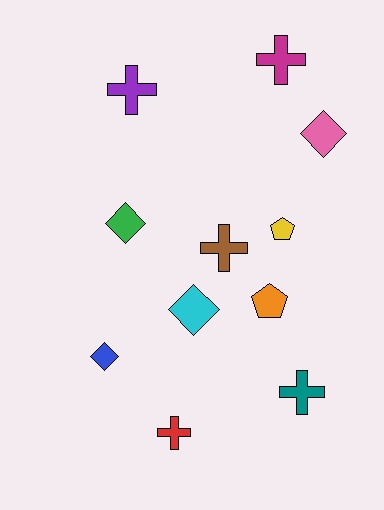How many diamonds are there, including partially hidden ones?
There are 4 diamonds.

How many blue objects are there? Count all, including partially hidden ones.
There is 1 blue object.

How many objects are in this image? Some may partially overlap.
There are 11 objects.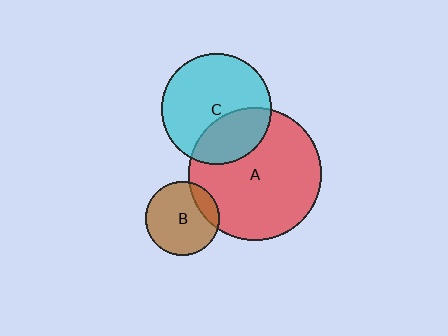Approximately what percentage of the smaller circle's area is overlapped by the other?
Approximately 15%.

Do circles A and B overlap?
Yes.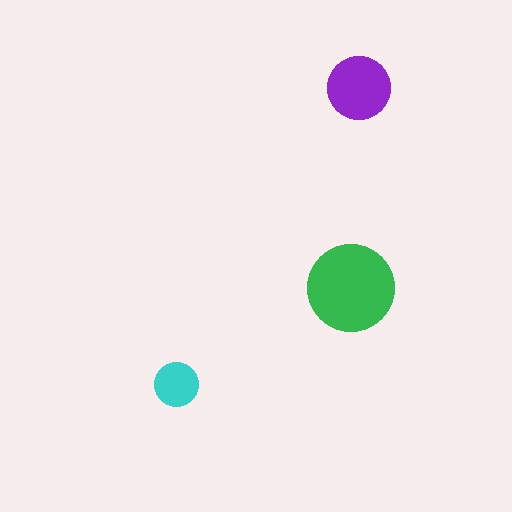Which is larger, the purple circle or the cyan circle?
The purple one.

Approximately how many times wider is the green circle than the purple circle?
About 1.5 times wider.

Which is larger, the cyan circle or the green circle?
The green one.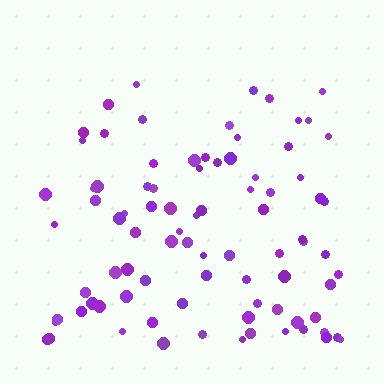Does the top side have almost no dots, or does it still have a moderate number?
Still a moderate number, just noticeably fewer than the bottom.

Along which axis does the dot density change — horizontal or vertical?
Vertical.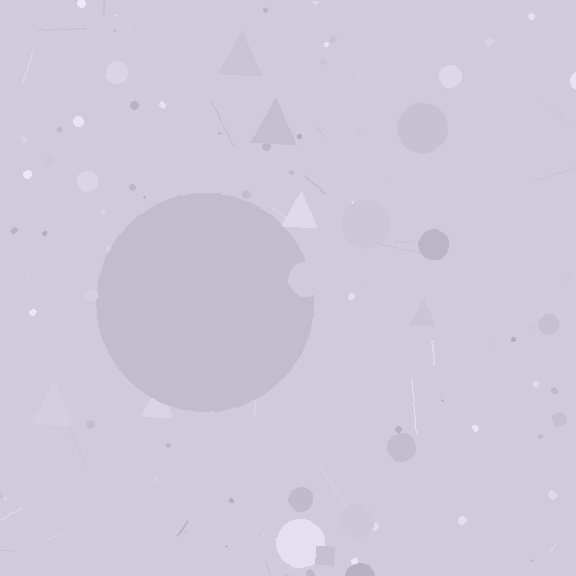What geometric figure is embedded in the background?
A circle is embedded in the background.